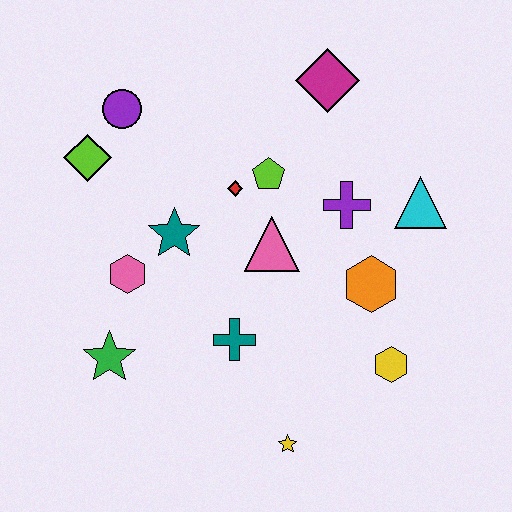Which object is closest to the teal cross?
The pink triangle is closest to the teal cross.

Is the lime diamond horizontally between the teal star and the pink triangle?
No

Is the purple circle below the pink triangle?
No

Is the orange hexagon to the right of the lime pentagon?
Yes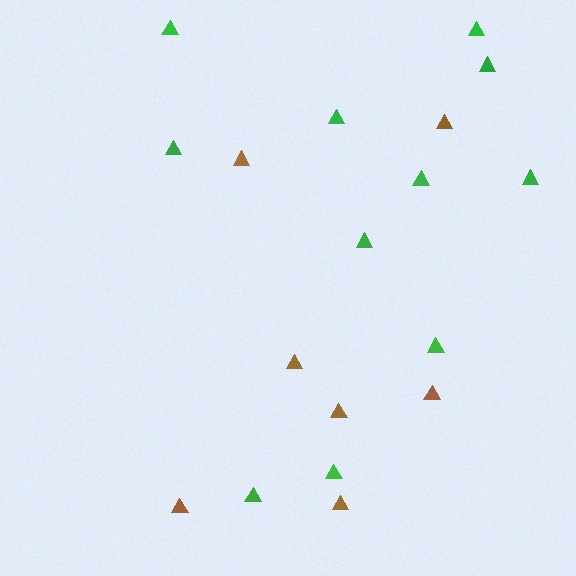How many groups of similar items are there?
There are 2 groups: one group of brown triangles (7) and one group of green triangles (11).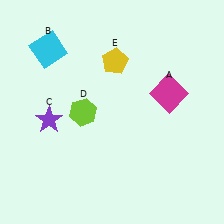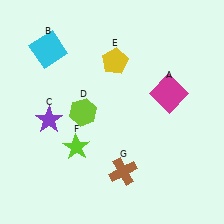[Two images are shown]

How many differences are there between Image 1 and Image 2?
There are 2 differences between the two images.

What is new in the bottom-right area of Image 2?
A brown cross (G) was added in the bottom-right area of Image 2.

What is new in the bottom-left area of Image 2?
A lime star (F) was added in the bottom-left area of Image 2.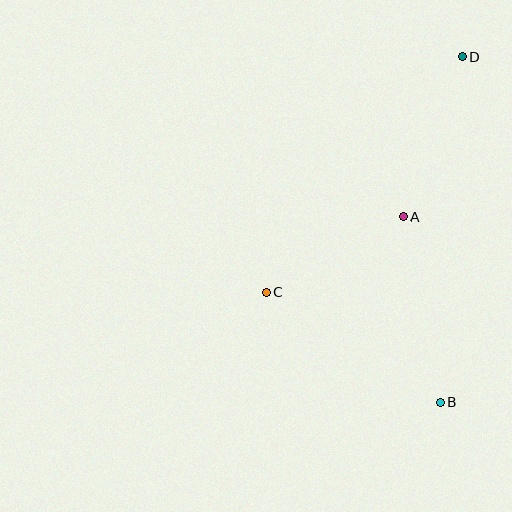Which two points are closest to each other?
Points A and C are closest to each other.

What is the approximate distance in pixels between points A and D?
The distance between A and D is approximately 171 pixels.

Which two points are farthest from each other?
Points B and D are farthest from each other.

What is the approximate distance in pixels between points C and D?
The distance between C and D is approximately 307 pixels.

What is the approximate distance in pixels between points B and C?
The distance between B and C is approximately 205 pixels.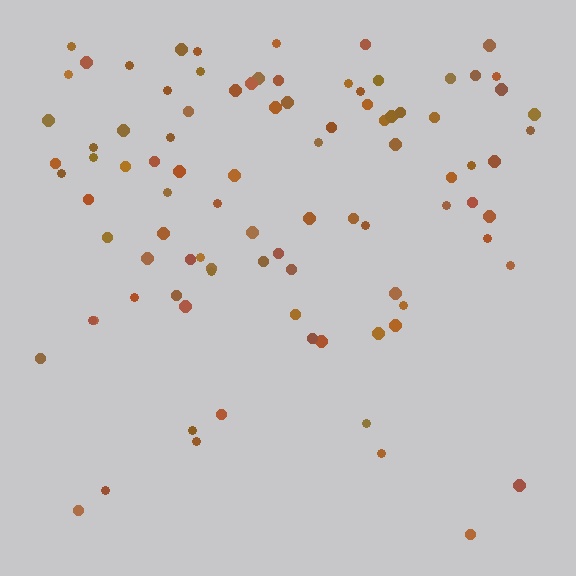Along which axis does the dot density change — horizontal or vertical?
Vertical.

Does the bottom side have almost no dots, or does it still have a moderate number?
Still a moderate number, just noticeably fewer than the top.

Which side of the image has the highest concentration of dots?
The top.